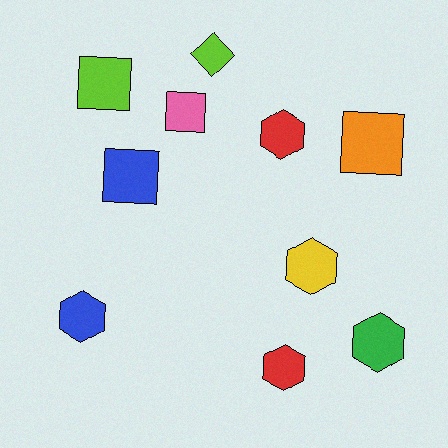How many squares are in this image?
There are 4 squares.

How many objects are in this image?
There are 10 objects.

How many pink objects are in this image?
There is 1 pink object.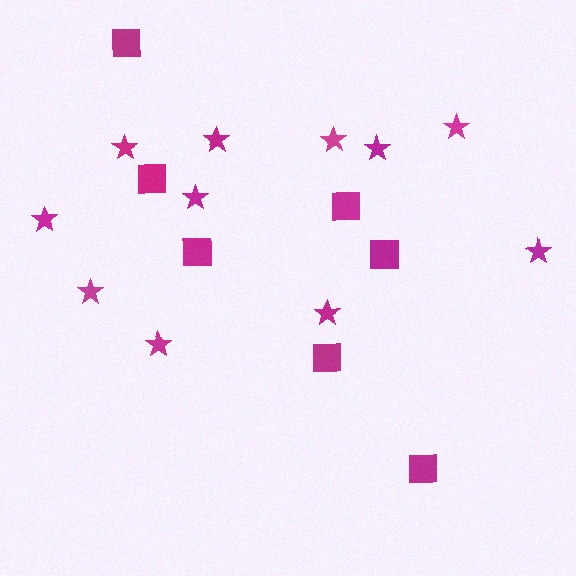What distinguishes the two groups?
There are 2 groups: one group of stars (11) and one group of squares (7).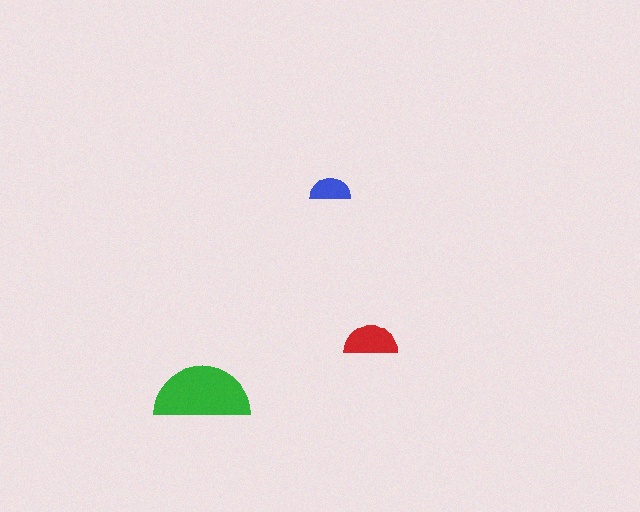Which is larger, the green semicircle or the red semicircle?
The green one.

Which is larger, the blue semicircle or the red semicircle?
The red one.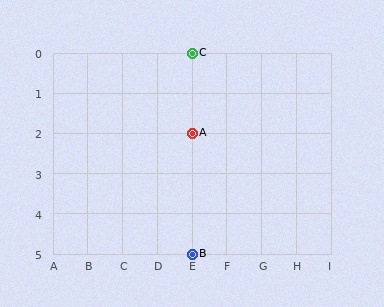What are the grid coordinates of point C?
Point C is at grid coordinates (E, 0).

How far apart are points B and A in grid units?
Points B and A are 3 rows apart.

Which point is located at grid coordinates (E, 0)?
Point C is at (E, 0).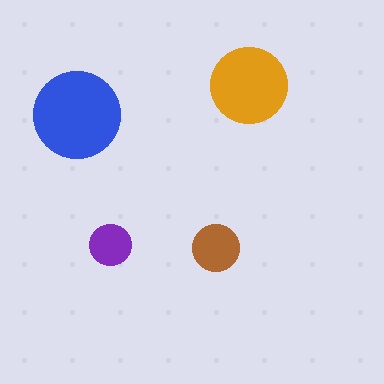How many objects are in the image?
There are 4 objects in the image.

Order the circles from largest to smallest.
the blue one, the orange one, the brown one, the purple one.